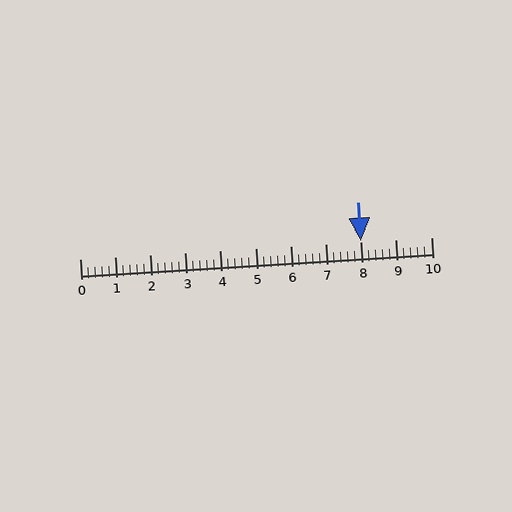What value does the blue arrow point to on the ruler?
The blue arrow points to approximately 8.0.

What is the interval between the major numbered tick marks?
The major tick marks are spaced 1 units apart.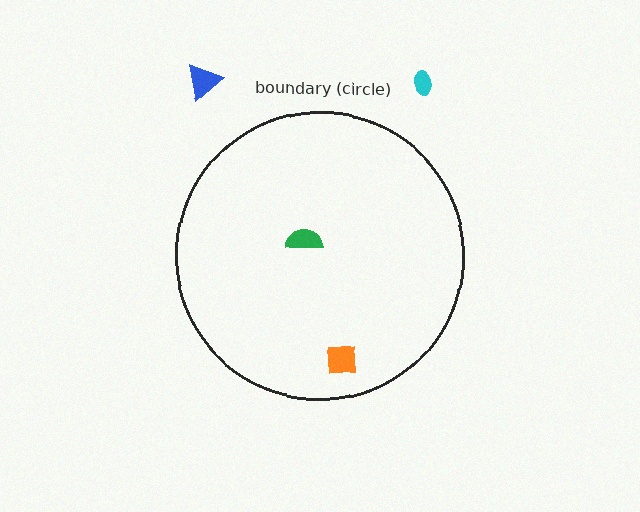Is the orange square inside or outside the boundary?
Inside.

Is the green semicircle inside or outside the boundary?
Inside.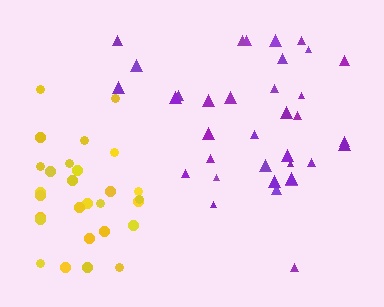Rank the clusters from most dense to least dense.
yellow, purple.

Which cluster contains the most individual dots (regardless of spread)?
Purple (35).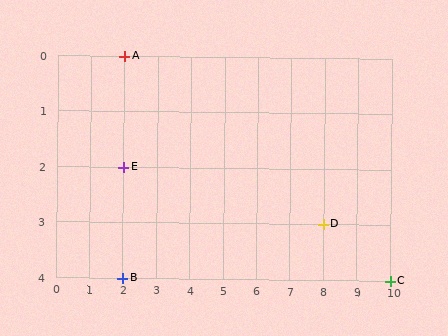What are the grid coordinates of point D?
Point D is at grid coordinates (8, 3).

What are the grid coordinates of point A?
Point A is at grid coordinates (2, 0).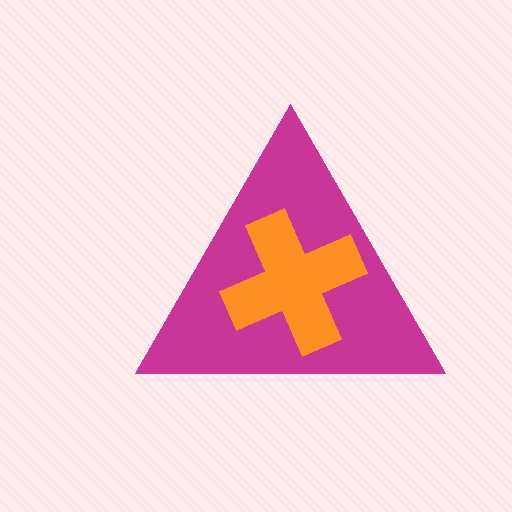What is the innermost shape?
The orange cross.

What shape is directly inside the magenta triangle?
The orange cross.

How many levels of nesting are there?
2.